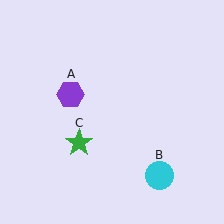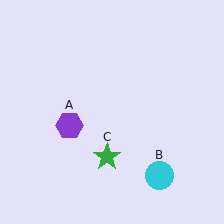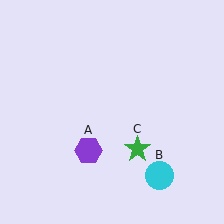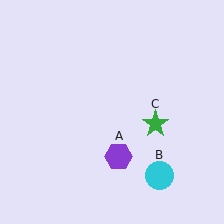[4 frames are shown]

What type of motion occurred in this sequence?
The purple hexagon (object A), green star (object C) rotated counterclockwise around the center of the scene.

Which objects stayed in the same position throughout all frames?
Cyan circle (object B) remained stationary.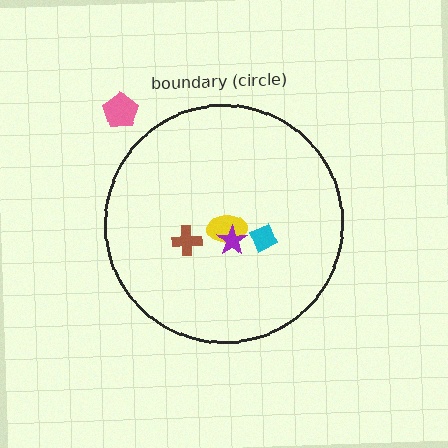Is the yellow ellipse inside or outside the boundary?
Inside.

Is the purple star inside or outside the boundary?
Inside.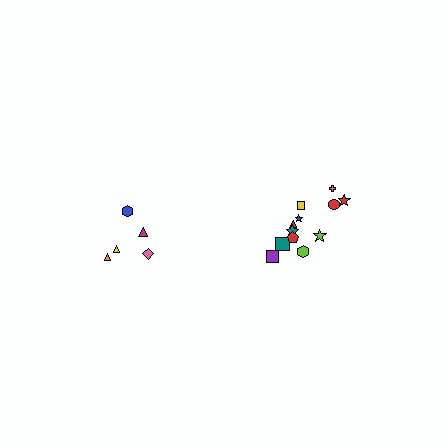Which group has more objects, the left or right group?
The right group.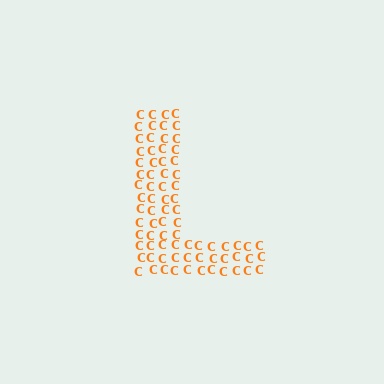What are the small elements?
The small elements are letter C's.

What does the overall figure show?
The overall figure shows the letter L.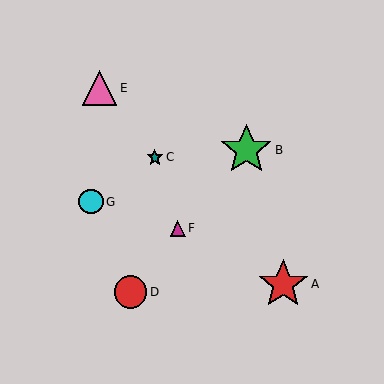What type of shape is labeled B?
Shape B is a green star.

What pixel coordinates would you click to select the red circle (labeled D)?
Click at (130, 292) to select the red circle D.